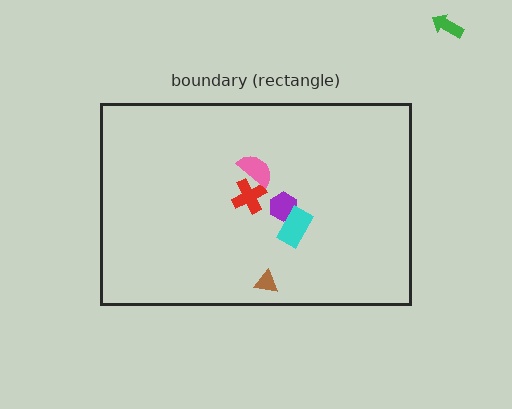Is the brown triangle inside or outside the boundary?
Inside.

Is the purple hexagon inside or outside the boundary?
Inside.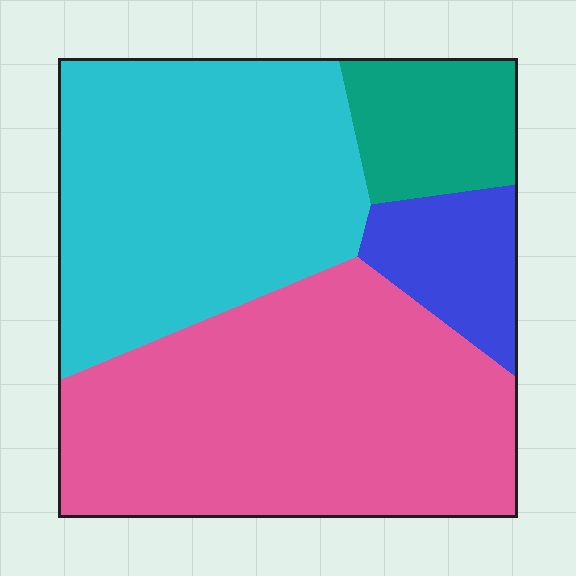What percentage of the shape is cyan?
Cyan covers roughly 35% of the shape.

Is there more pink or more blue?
Pink.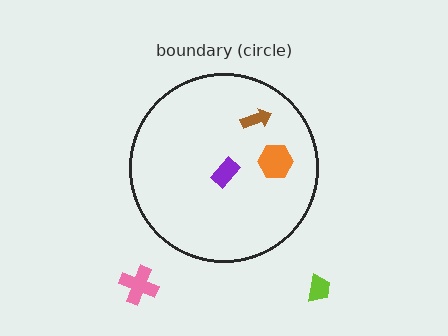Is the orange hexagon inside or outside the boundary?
Inside.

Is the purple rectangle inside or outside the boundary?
Inside.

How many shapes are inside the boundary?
3 inside, 2 outside.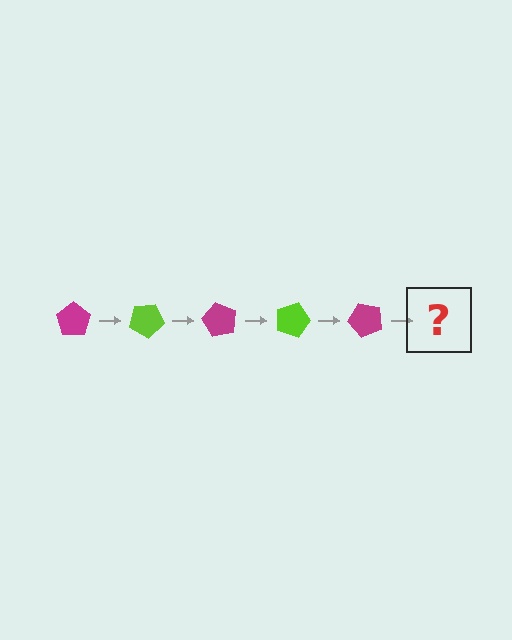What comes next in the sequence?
The next element should be a lime pentagon, rotated 150 degrees from the start.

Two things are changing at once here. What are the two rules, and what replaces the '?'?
The two rules are that it rotates 30 degrees each step and the color cycles through magenta and lime. The '?' should be a lime pentagon, rotated 150 degrees from the start.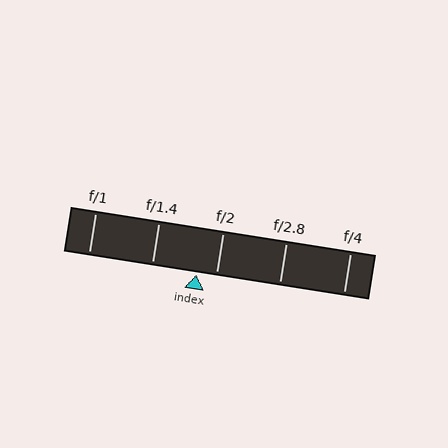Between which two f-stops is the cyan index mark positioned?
The index mark is between f/1.4 and f/2.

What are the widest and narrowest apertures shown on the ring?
The widest aperture shown is f/1 and the narrowest is f/4.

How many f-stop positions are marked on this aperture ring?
There are 5 f-stop positions marked.